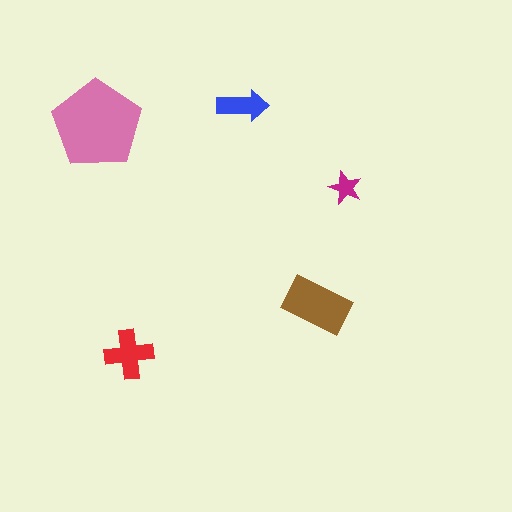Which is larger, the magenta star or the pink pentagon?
The pink pentagon.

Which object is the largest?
The pink pentagon.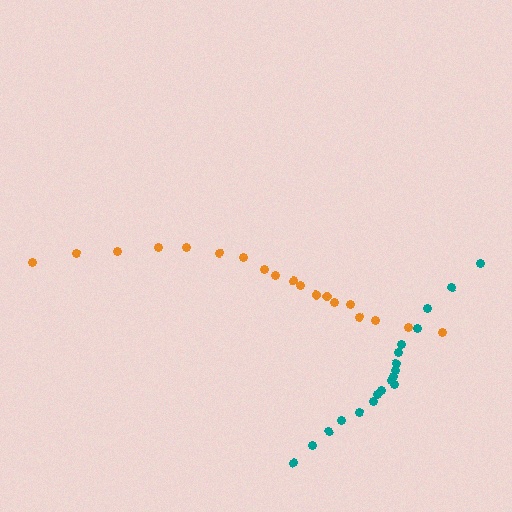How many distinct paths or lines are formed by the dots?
There are 2 distinct paths.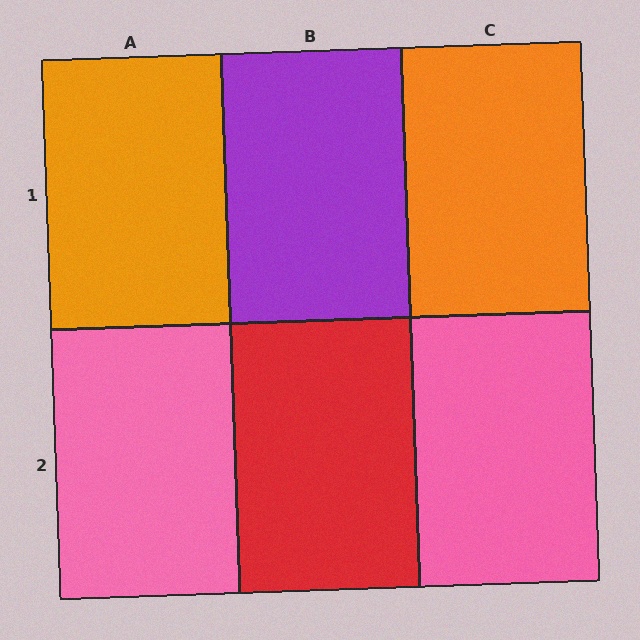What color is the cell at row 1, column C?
Orange.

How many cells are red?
1 cell is red.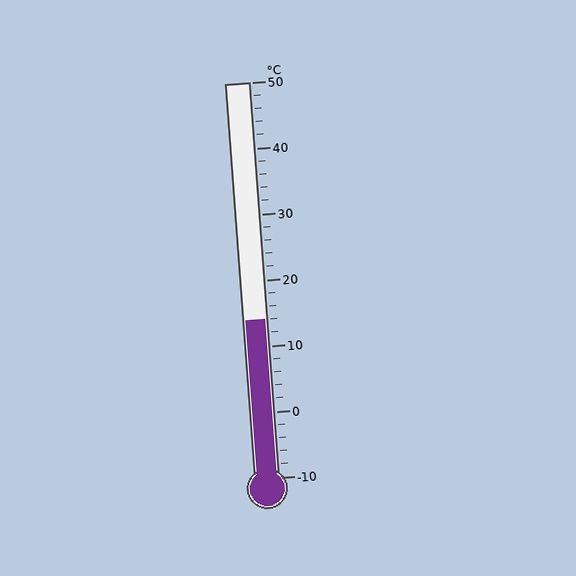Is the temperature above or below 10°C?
The temperature is above 10°C.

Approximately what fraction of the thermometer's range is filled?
The thermometer is filled to approximately 40% of its range.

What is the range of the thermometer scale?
The thermometer scale ranges from -10°C to 50°C.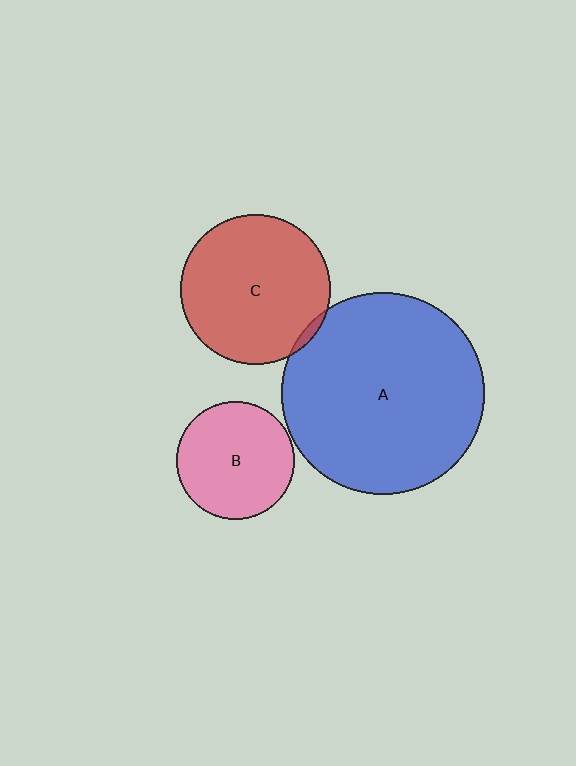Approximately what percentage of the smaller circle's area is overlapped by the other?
Approximately 5%.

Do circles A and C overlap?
Yes.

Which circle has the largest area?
Circle A (blue).